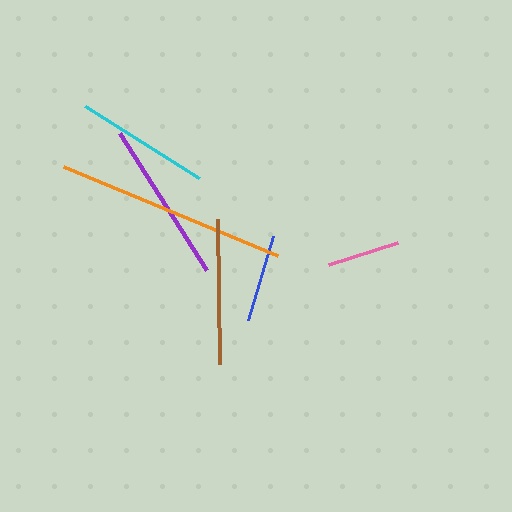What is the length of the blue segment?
The blue segment is approximately 88 pixels long.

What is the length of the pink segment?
The pink segment is approximately 72 pixels long.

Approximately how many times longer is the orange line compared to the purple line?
The orange line is approximately 1.4 times the length of the purple line.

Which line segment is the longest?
The orange line is the longest at approximately 232 pixels.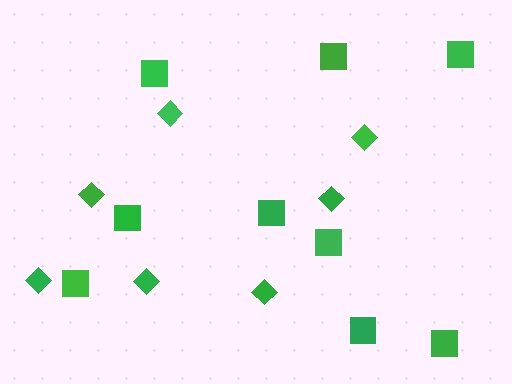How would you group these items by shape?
There are 2 groups: one group of squares (9) and one group of diamonds (7).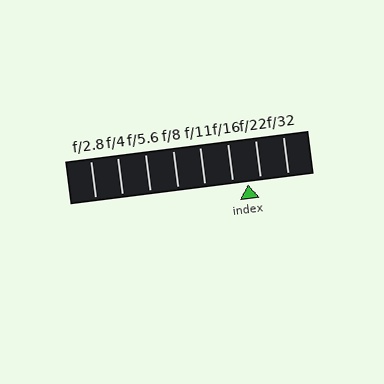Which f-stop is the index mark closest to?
The index mark is closest to f/22.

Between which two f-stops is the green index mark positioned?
The index mark is between f/16 and f/22.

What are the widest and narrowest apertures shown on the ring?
The widest aperture shown is f/2.8 and the narrowest is f/32.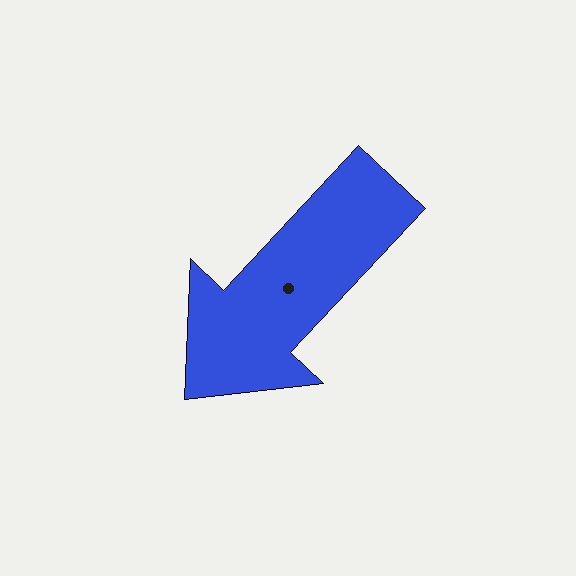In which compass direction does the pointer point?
Southwest.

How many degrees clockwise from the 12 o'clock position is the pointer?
Approximately 223 degrees.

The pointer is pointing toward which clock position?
Roughly 7 o'clock.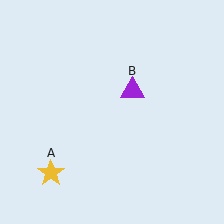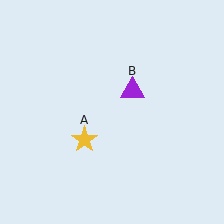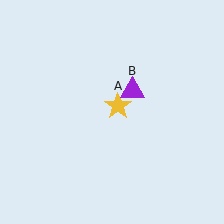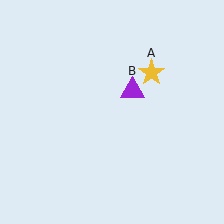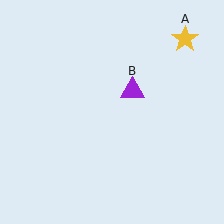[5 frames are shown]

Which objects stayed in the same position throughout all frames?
Purple triangle (object B) remained stationary.